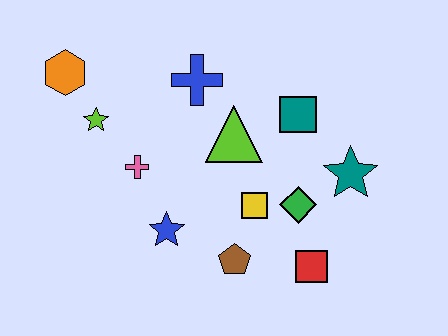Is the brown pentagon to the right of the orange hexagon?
Yes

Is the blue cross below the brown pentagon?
No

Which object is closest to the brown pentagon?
The yellow square is closest to the brown pentagon.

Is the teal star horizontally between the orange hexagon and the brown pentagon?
No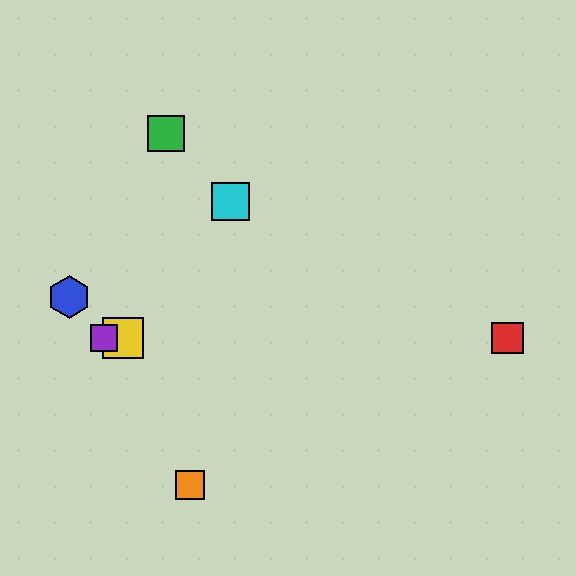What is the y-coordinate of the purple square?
The purple square is at y≈338.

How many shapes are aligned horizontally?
3 shapes (the red square, the yellow square, the purple square) are aligned horizontally.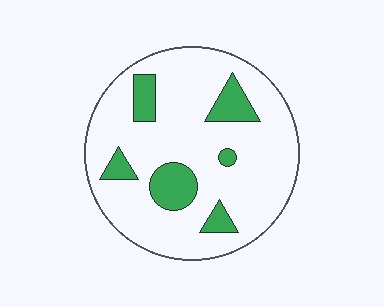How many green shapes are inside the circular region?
6.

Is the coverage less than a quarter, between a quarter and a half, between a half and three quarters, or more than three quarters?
Less than a quarter.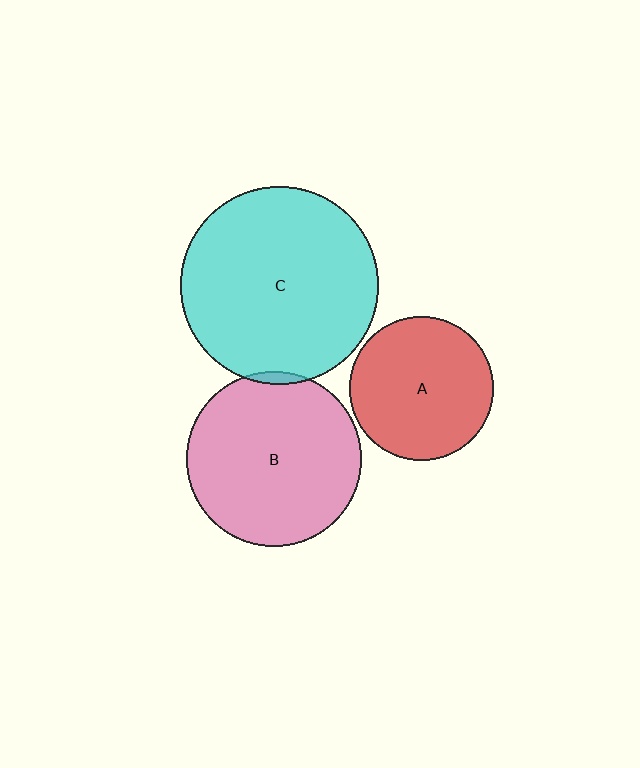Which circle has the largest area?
Circle C (cyan).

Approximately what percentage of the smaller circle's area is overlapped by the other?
Approximately 5%.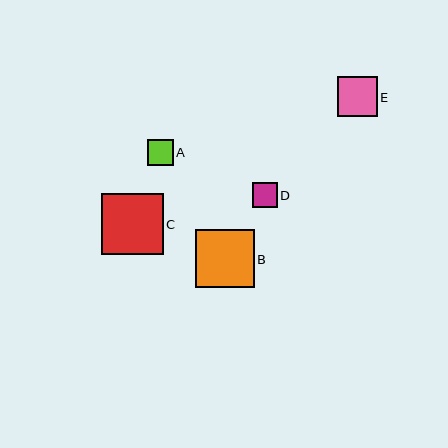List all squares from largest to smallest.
From largest to smallest: C, B, E, A, D.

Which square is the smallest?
Square D is the smallest with a size of approximately 25 pixels.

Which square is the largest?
Square C is the largest with a size of approximately 62 pixels.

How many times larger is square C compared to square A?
Square C is approximately 2.4 times the size of square A.